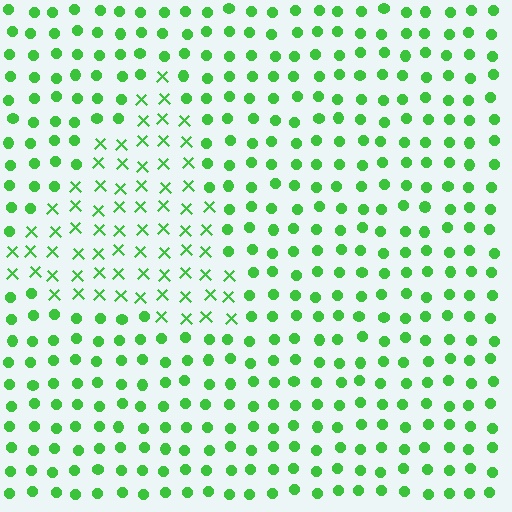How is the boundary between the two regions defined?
The boundary is defined by a change in element shape: X marks inside vs. circles outside. All elements share the same color and spacing.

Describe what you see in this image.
The image is filled with small green elements arranged in a uniform grid. A triangle-shaped region contains X marks, while the surrounding area contains circles. The boundary is defined purely by the change in element shape.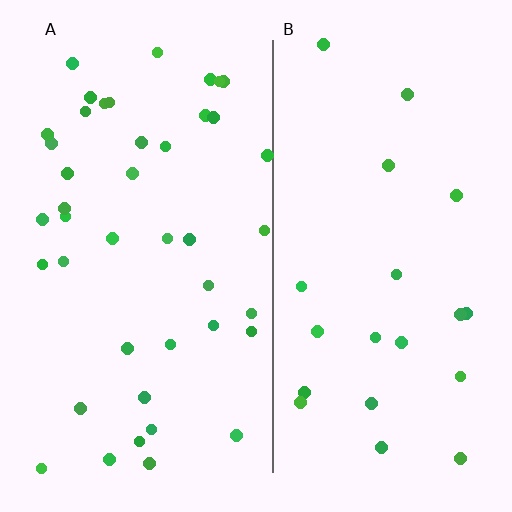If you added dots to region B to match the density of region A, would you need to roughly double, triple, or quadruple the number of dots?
Approximately double.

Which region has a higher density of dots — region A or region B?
A (the left).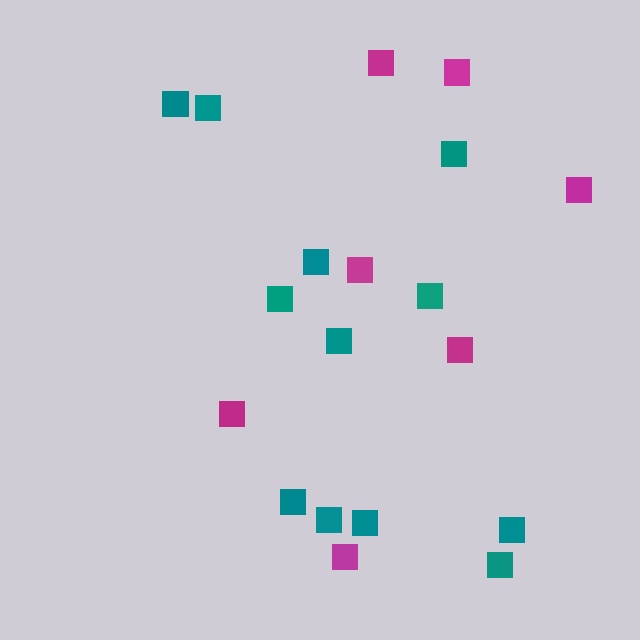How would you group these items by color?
There are 2 groups: one group of magenta squares (7) and one group of teal squares (12).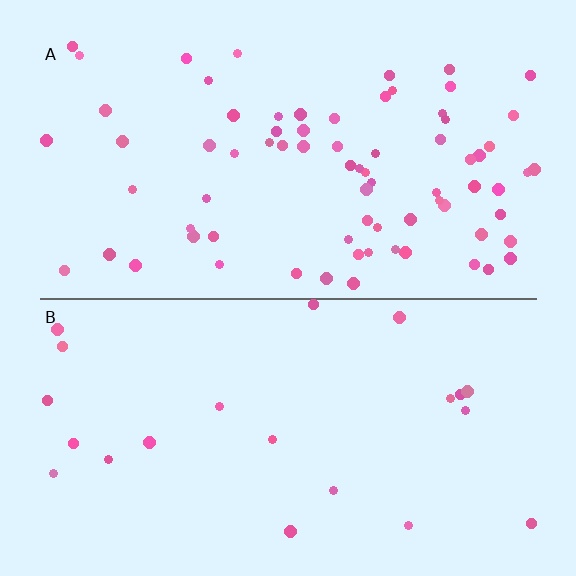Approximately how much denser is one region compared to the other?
Approximately 3.5× — region A over region B.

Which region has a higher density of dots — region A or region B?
A (the top).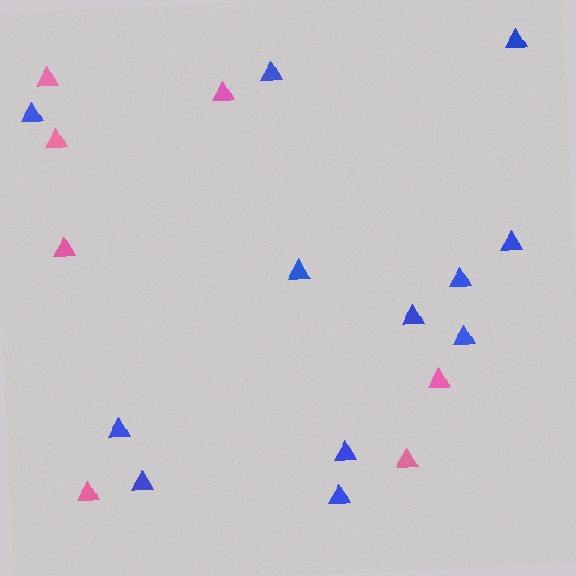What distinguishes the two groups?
There are 2 groups: one group of blue triangles (12) and one group of pink triangles (7).